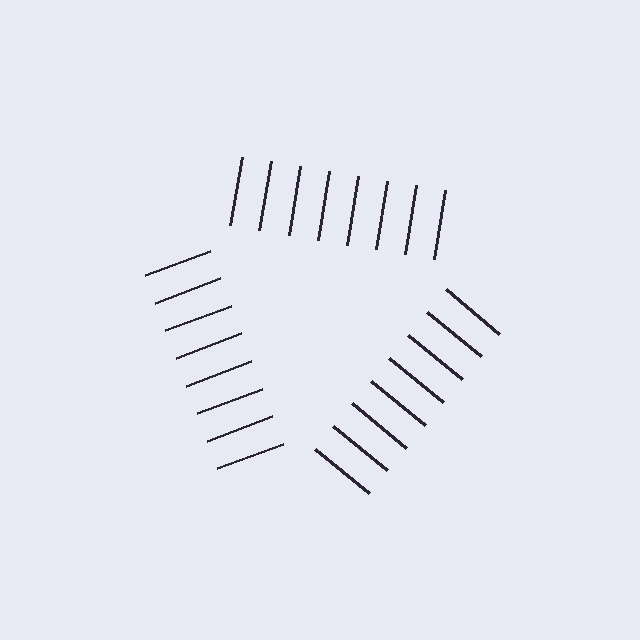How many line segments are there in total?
24 — 8 along each of the 3 edges.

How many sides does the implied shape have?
3 sides — the line-ends trace a triangle.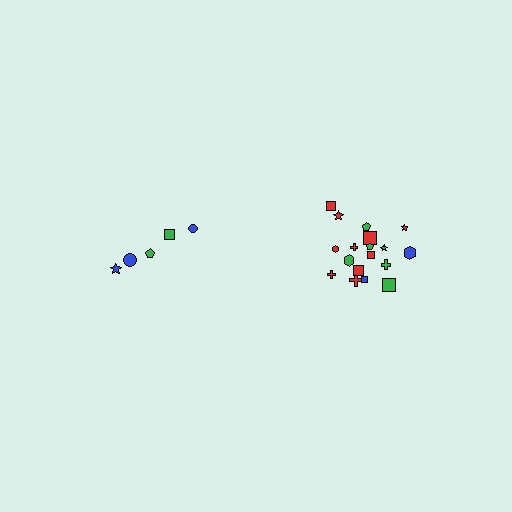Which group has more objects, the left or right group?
The right group.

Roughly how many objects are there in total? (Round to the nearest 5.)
Roughly 25 objects in total.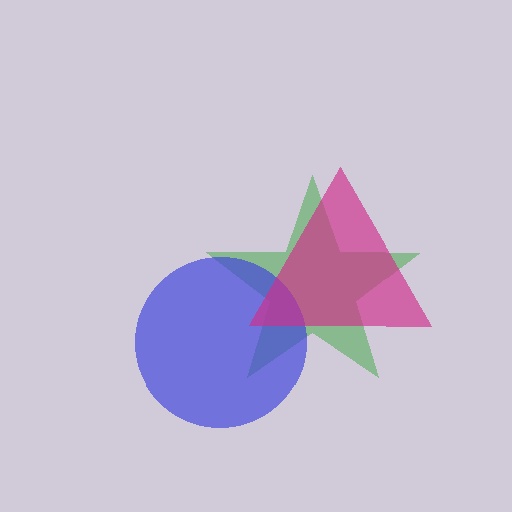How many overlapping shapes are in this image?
There are 3 overlapping shapes in the image.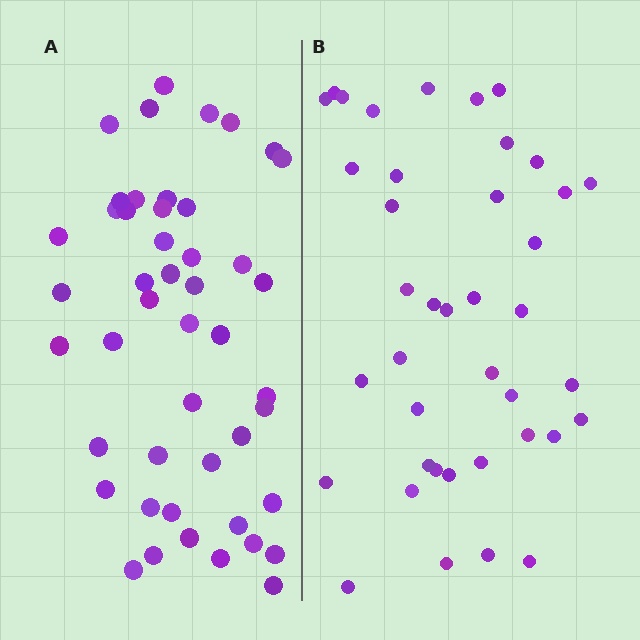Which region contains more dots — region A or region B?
Region A (the left region) has more dots.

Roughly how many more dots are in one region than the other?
Region A has roughly 8 or so more dots than region B.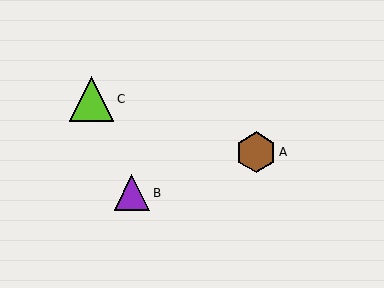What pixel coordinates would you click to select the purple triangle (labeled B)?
Click at (132, 193) to select the purple triangle B.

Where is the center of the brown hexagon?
The center of the brown hexagon is at (256, 152).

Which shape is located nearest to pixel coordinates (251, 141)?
The brown hexagon (labeled A) at (256, 152) is nearest to that location.